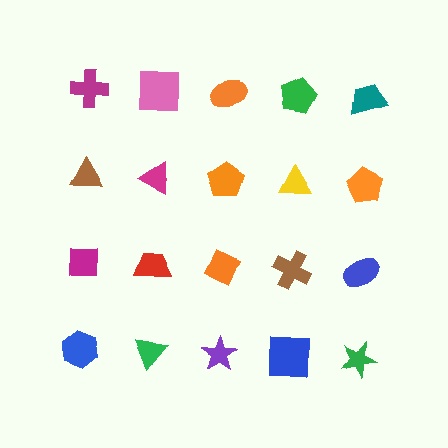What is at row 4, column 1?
A blue hexagon.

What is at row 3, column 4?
A brown cross.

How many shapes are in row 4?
5 shapes.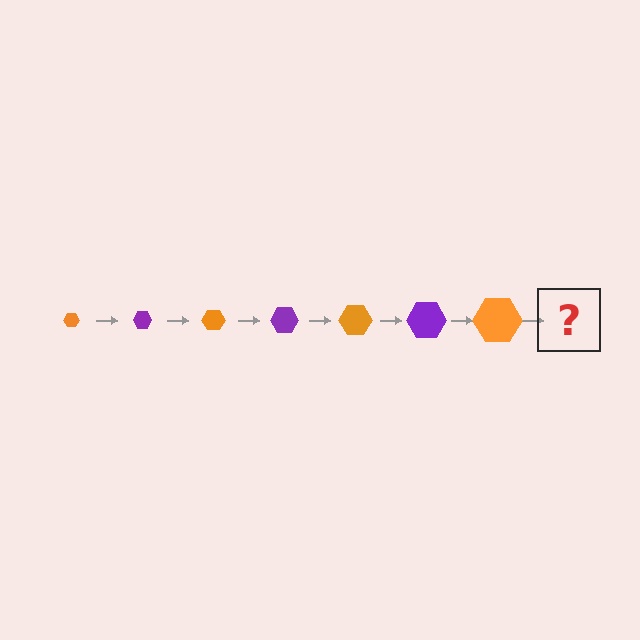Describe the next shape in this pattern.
It should be a purple hexagon, larger than the previous one.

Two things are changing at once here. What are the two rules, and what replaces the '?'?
The two rules are that the hexagon grows larger each step and the color cycles through orange and purple. The '?' should be a purple hexagon, larger than the previous one.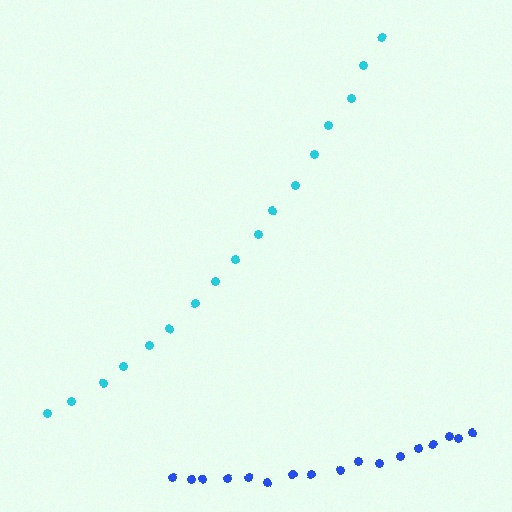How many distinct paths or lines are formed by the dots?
There are 2 distinct paths.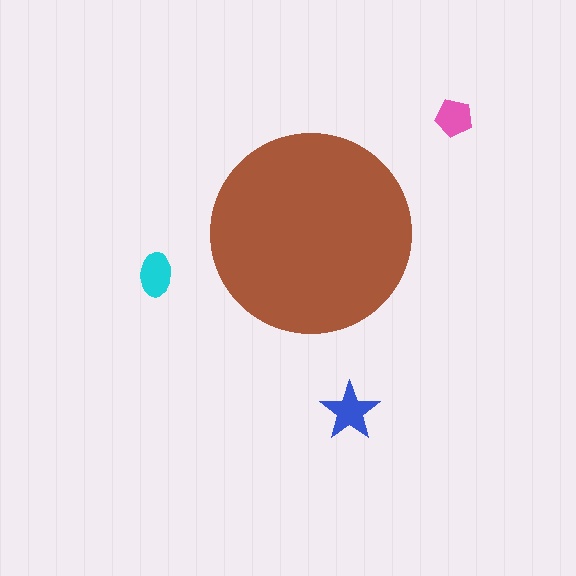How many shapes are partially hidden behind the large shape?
0 shapes are partially hidden.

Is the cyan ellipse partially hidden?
No, the cyan ellipse is fully visible.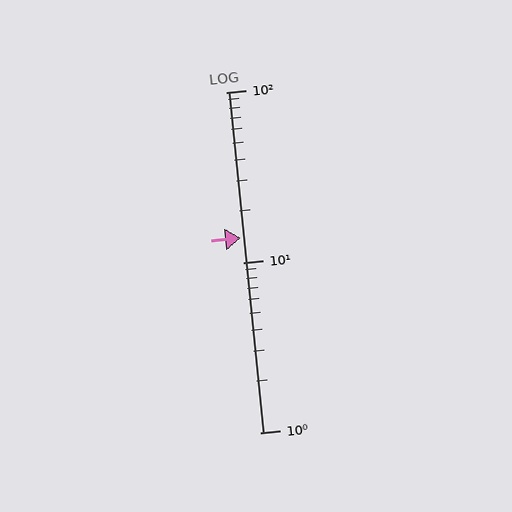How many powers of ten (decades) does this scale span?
The scale spans 2 decades, from 1 to 100.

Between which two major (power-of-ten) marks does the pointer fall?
The pointer is between 10 and 100.